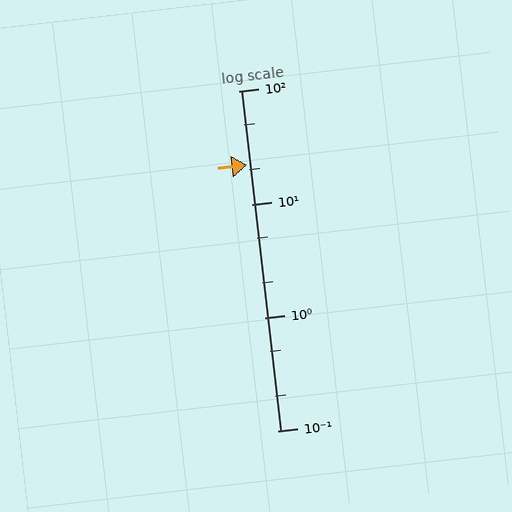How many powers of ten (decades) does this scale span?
The scale spans 3 decades, from 0.1 to 100.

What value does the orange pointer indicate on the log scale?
The pointer indicates approximately 22.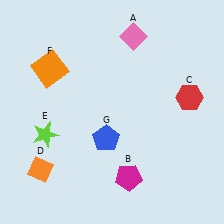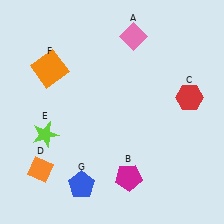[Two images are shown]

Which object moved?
The blue pentagon (G) moved down.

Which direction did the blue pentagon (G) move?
The blue pentagon (G) moved down.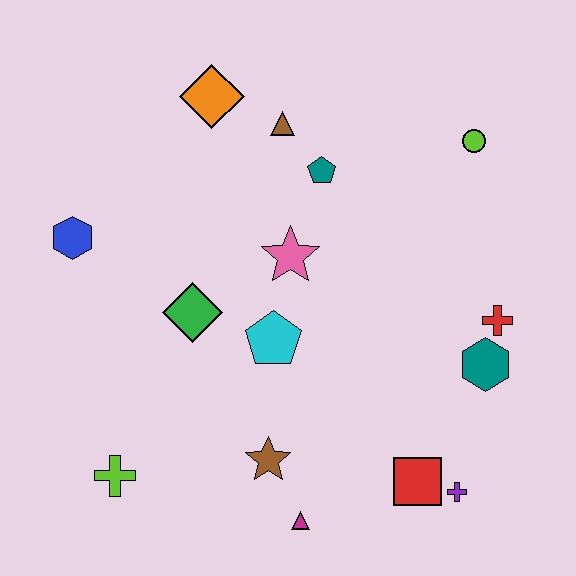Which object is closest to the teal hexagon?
The red cross is closest to the teal hexagon.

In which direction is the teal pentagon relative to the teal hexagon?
The teal pentagon is above the teal hexagon.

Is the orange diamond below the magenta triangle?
No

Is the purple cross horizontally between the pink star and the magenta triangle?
No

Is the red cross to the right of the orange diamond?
Yes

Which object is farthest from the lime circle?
The lime cross is farthest from the lime circle.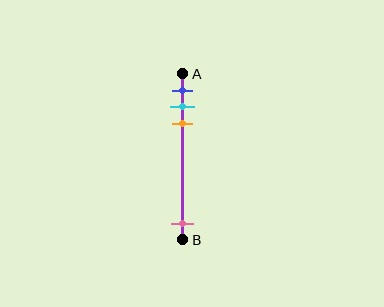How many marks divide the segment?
There are 4 marks dividing the segment.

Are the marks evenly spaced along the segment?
No, the marks are not evenly spaced.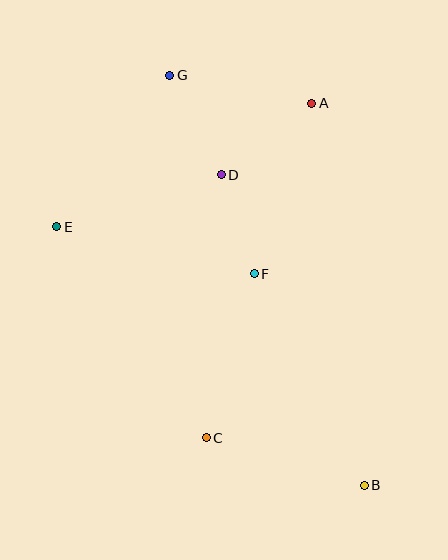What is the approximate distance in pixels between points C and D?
The distance between C and D is approximately 264 pixels.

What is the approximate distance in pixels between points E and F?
The distance between E and F is approximately 203 pixels.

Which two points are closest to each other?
Points D and F are closest to each other.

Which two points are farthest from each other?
Points B and G are farthest from each other.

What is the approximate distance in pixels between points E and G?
The distance between E and G is approximately 189 pixels.